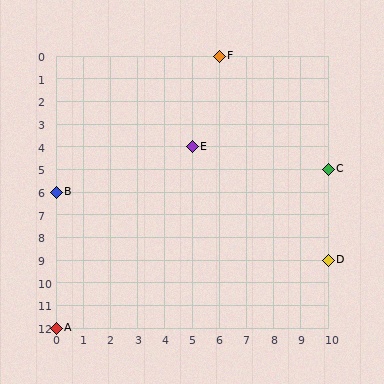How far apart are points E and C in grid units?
Points E and C are 5 columns and 1 row apart (about 5.1 grid units diagonally).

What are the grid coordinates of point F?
Point F is at grid coordinates (6, 0).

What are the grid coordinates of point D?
Point D is at grid coordinates (10, 9).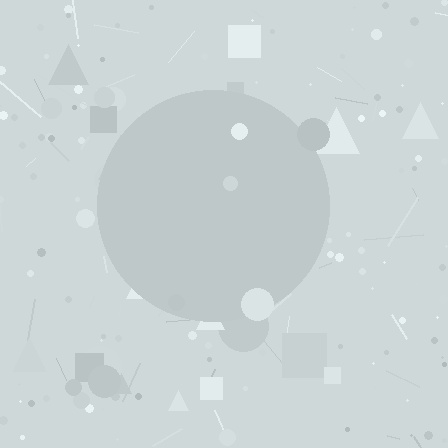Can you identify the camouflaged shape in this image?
The camouflaged shape is a circle.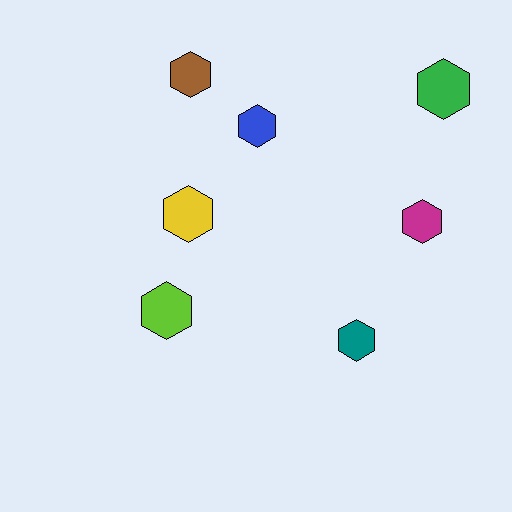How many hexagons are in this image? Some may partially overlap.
There are 7 hexagons.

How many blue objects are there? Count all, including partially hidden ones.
There is 1 blue object.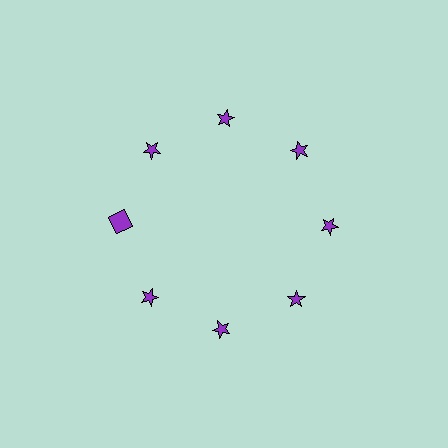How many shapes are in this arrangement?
There are 8 shapes arranged in a ring pattern.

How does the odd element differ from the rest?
It has a different shape: square instead of star.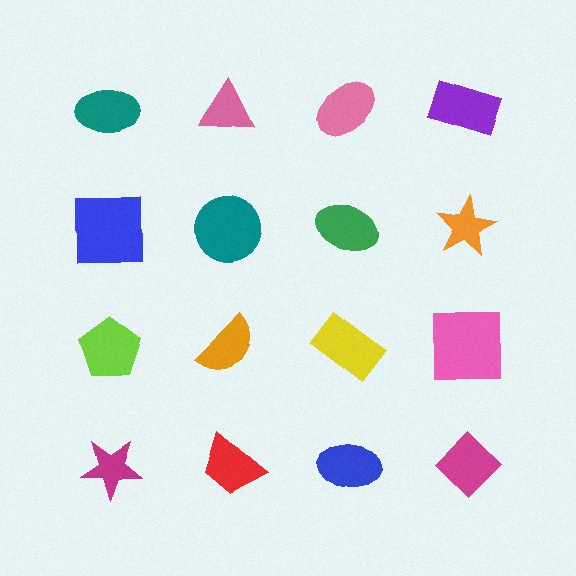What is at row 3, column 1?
A lime pentagon.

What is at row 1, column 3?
A pink ellipse.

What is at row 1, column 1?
A teal ellipse.